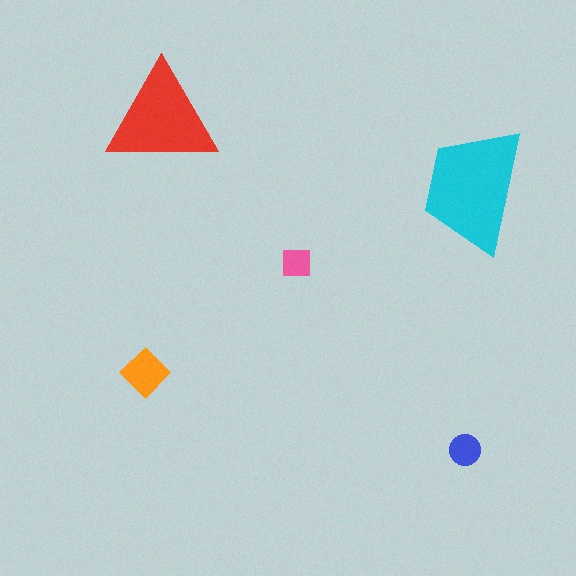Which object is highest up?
The red triangle is topmost.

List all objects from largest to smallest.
The cyan trapezoid, the red triangle, the orange diamond, the blue circle, the pink square.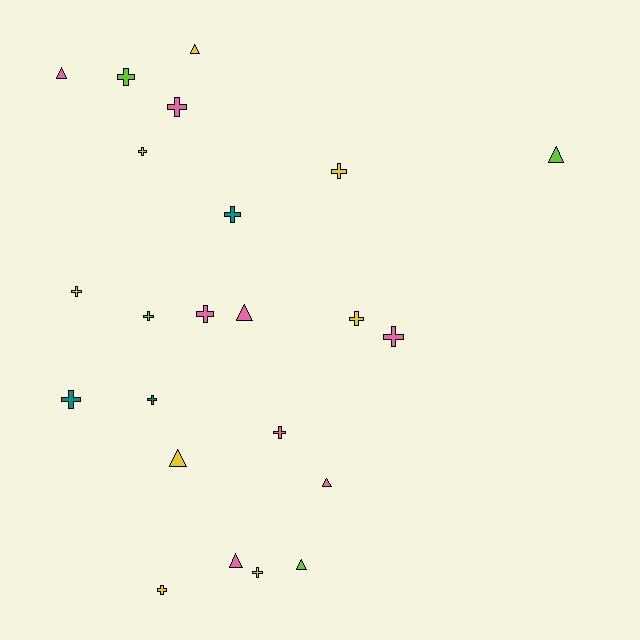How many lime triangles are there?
There are 2 lime triangles.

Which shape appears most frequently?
Cross, with 15 objects.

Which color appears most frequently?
Yellow, with 8 objects.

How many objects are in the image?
There are 23 objects.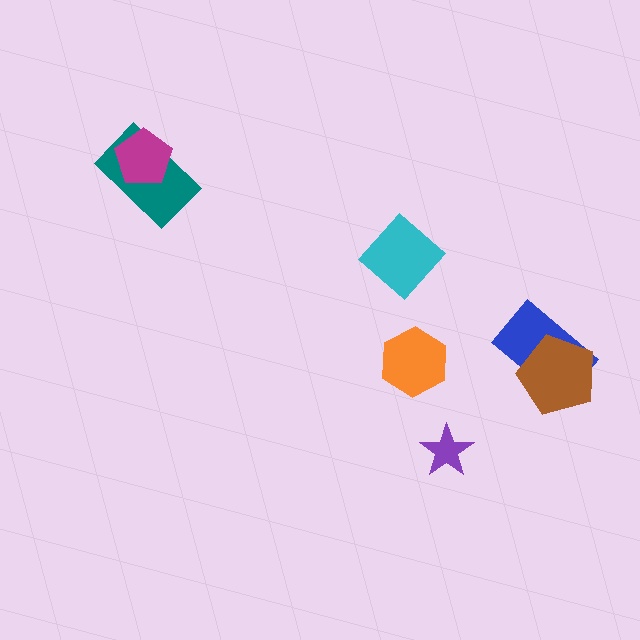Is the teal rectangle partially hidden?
Yes, it is partially covered by another shape.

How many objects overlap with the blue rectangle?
1 object overlaps with the blue rectangle.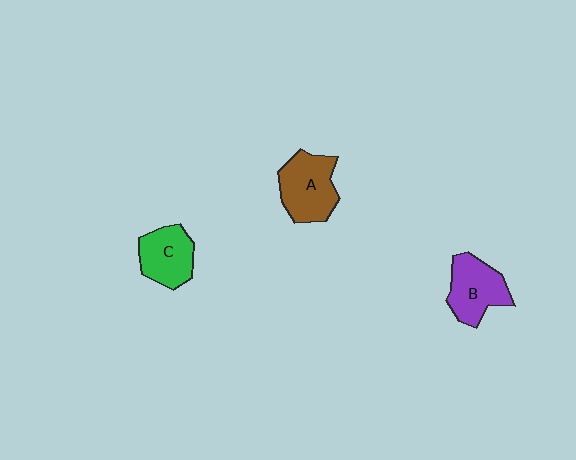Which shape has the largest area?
Shape A (brown).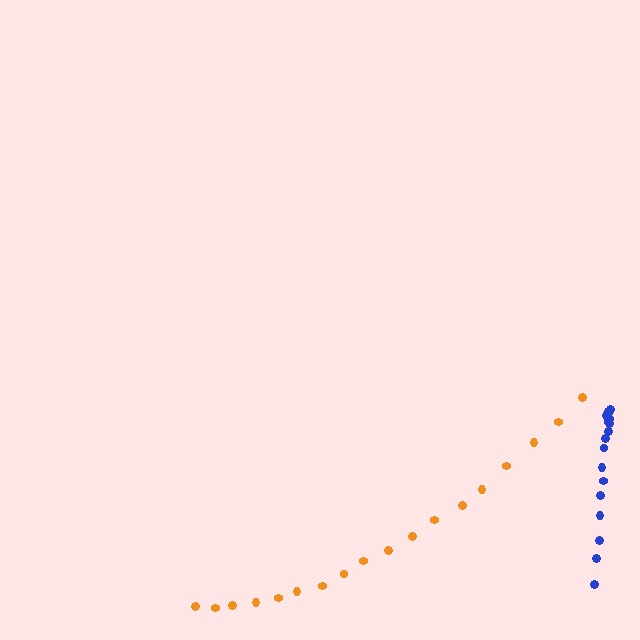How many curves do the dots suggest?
There are 2 distinct paths.